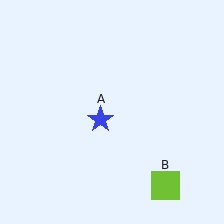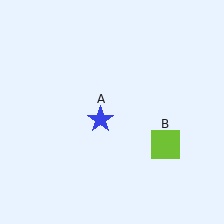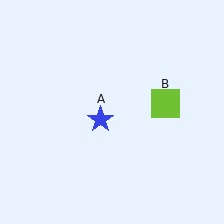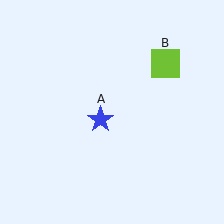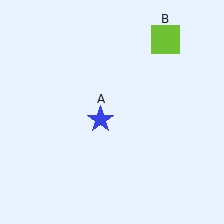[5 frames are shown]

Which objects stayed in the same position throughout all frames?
Blue star (object A) remained stationary.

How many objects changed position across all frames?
1 object changed position: lime square (object B).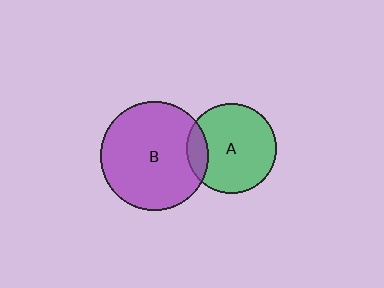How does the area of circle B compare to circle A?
Approximately 1.4 times.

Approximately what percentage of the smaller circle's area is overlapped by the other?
Approximately 15%.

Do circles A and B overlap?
Yes.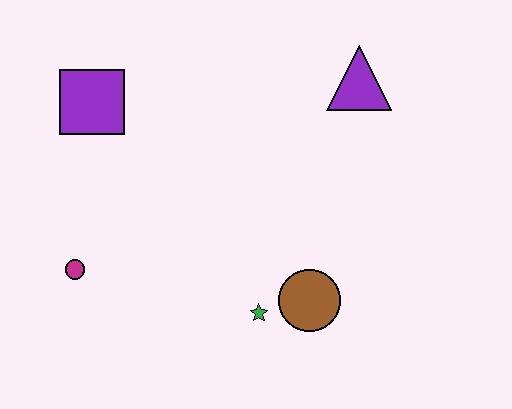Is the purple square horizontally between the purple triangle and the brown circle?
No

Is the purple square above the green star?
Yes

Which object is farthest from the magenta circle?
The purple triangle is farthest from the magenta circle.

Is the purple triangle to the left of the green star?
No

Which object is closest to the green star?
The brown circle is closest to the green star.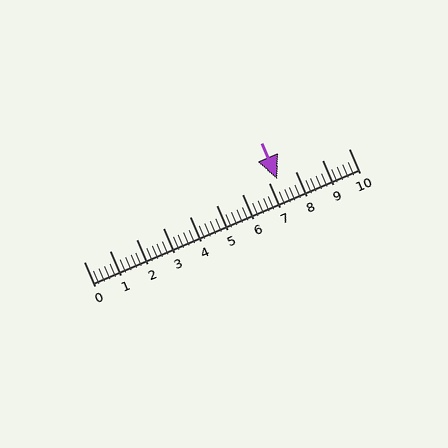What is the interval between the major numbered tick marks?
The major tick marks are spaced 1 units apart.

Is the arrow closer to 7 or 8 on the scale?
The arrow is closer to 7.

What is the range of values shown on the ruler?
The ruler shows values from 0 to 10.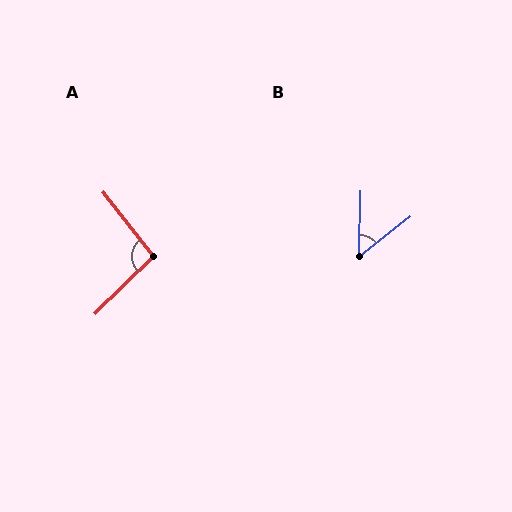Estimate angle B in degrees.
Approximately 50 degrees.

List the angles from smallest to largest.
B (50°), A (96°).